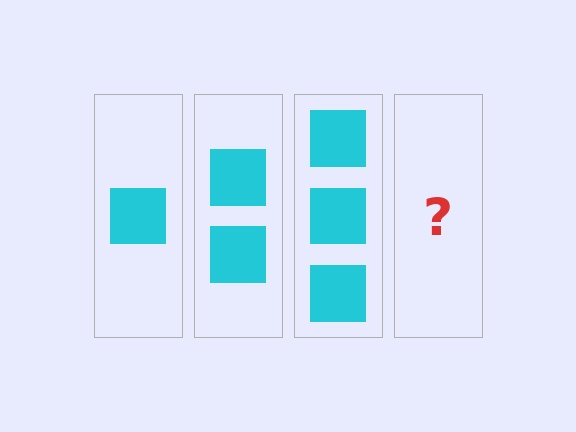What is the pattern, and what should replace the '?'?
The pattern is that each step adds one more square. The '?' should be 4 squares.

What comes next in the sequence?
The next element should be 4 squares.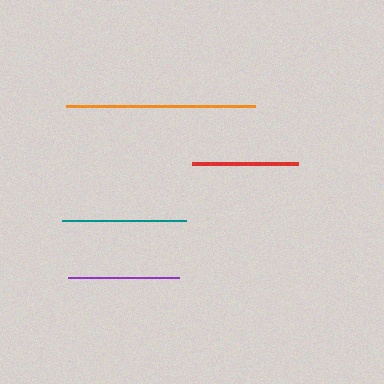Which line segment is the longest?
The orange line is the longest at approximately 189 pixels.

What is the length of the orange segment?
The orange segment is approximately 189 pixels long.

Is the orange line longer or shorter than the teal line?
The orange line is longer than the teal line.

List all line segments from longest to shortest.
From longest to shortest: orange, teal, purple, red.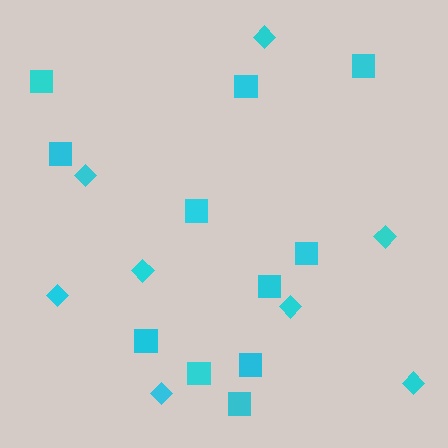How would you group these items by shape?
There are 2 groups: one group of squares (11) and one group of diamonds (8).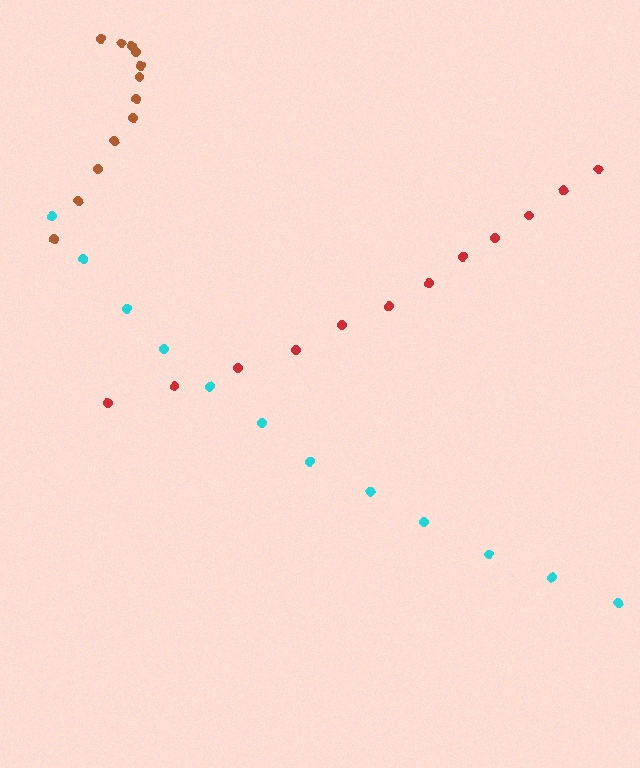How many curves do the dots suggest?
There are 3 distinct paths.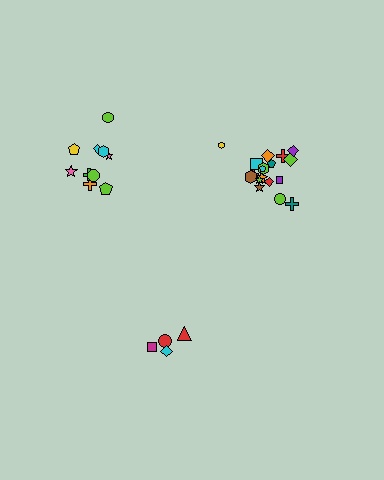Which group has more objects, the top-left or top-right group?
The top-right group.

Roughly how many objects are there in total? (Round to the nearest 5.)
Roughly 30 objects in total.